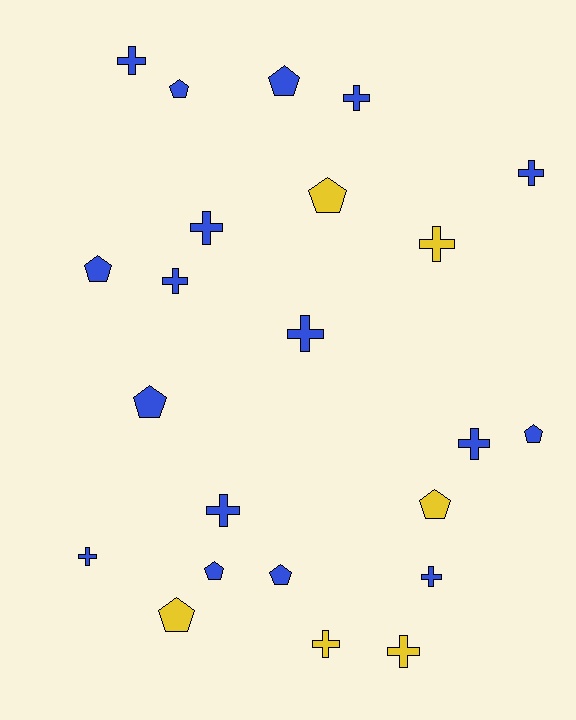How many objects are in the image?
There are 23 objects.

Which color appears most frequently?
Blue, with 17 objects.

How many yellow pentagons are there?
There are 3 yellow pentagons.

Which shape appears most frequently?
Cross, with 13 objects.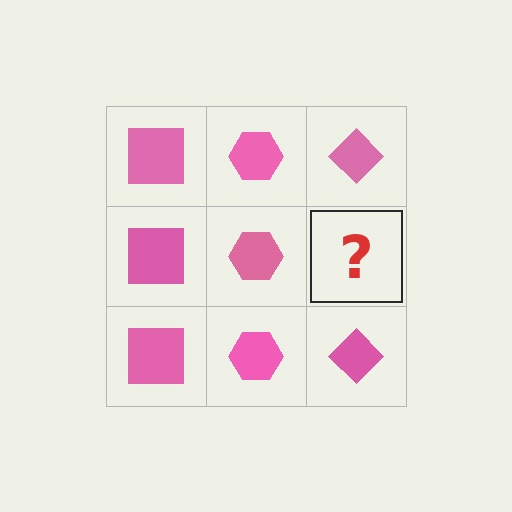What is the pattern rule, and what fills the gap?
The rule is that each column has a consistent shape. The gap should be filled with a pink diamond.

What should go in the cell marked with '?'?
The missing cell should contain a pink diamond.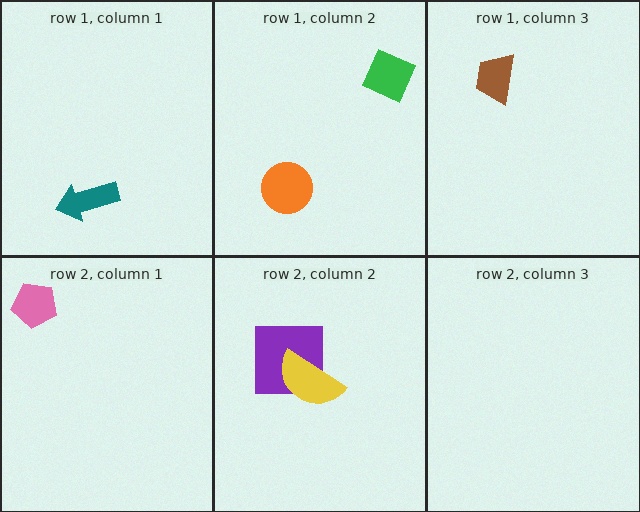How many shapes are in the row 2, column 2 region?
2.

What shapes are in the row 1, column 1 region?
The teal arrow.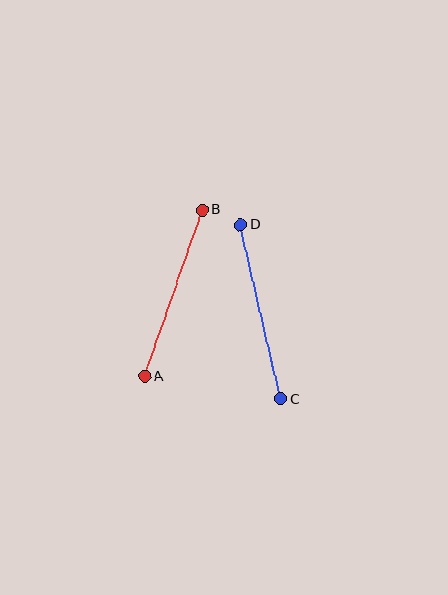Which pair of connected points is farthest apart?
Points C and D are farthest apart.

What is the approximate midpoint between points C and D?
The midpoint is at approximately (261, 312) pixels.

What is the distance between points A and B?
The distance is approximately 176 pixels.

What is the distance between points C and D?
The distance is approximately 179 pixels.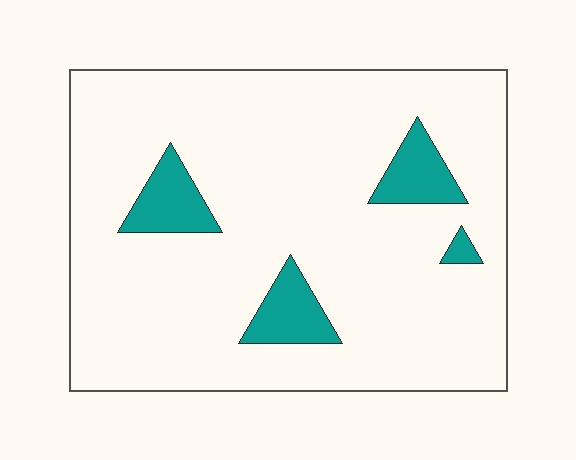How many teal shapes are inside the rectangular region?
4.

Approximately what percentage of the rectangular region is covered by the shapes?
Approximately 10%.